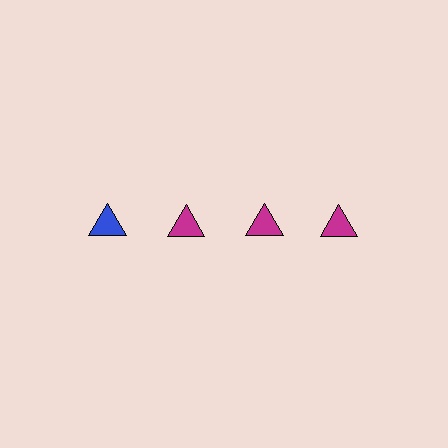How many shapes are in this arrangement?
There are 4 shapes arranged in a grid pattern.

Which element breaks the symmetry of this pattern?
The blue triangle in the top row, leftmost column breaks the symmetry. All other shapes are magenta triangles.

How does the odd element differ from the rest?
It has a different color: blue instead of magenta.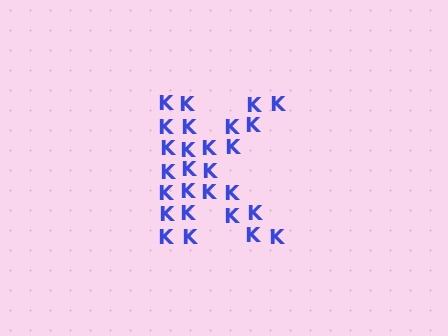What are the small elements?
The small elements are letter K's.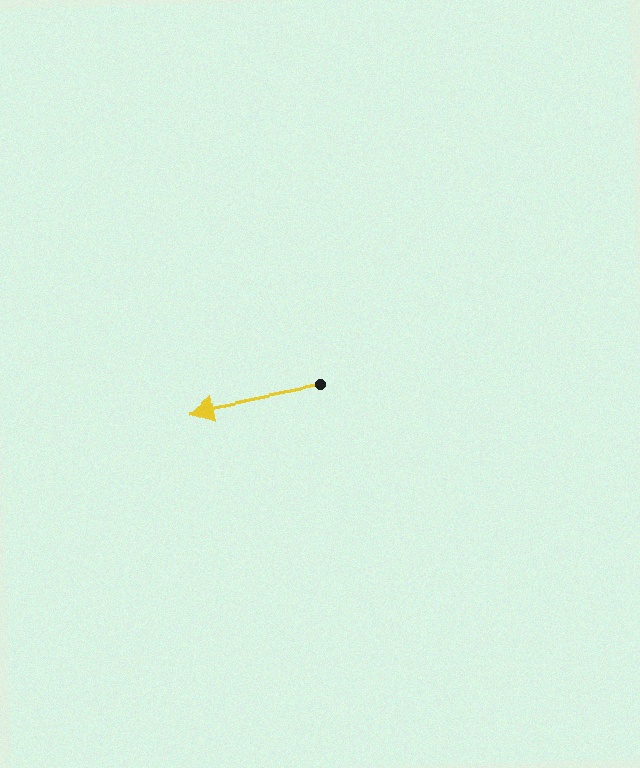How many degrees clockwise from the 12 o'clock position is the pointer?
Approximately 259 degrees.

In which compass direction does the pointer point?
West.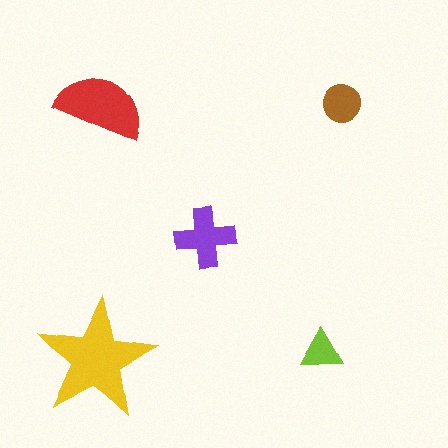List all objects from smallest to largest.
The lime triangle, the brown circle, the purple cross, the red semicircle, the yellow star.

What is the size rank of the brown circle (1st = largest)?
4th.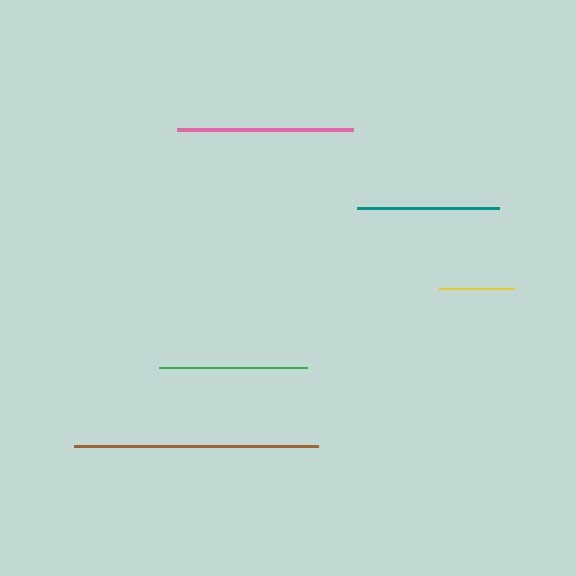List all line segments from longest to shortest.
From longest to shortest: brown, pink, green, teal, yellow.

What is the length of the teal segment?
The teal segment is approximately 143 pixels long.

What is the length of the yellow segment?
The yellow segment is approximately 75 pixels long.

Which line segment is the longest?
The brown line is the longest at approximately 244 pixels.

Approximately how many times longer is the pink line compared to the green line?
The pink line is approximately 1.2 times the length of the green line.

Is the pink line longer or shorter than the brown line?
The brown line is longer than the pink line.